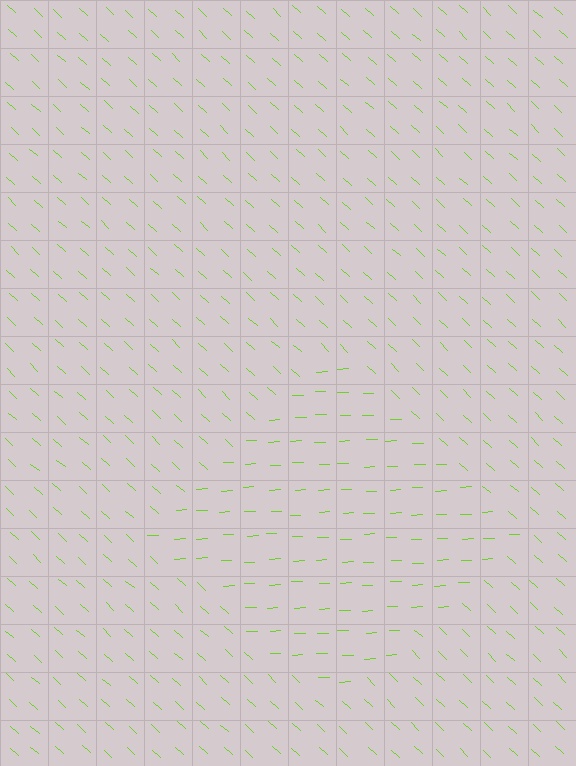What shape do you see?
I see a diamond.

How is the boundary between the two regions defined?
The boundary is defined purely by a change in line orientation (approximately 45 degrees difference). All lines are the same color and thickness.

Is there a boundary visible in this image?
Yes, there is a texture boundary formed by a change in line orientation.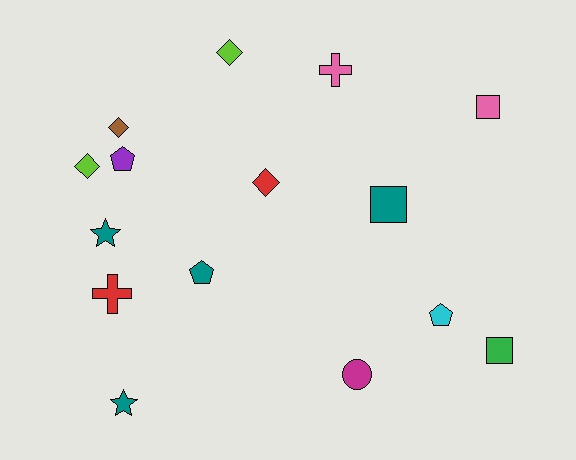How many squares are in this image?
There are 3 squares.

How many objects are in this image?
There are 15 objects.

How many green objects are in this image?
There is 1 green object.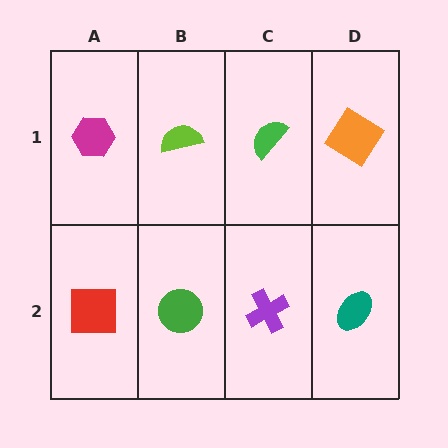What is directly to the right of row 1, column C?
An orange diamond.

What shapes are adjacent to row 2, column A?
A magenta hexagon (row 1, column A), a green circle (row 2, column B).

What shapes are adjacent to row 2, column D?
An orange diamond (row 1, column D), a purple cross (row 2, column C).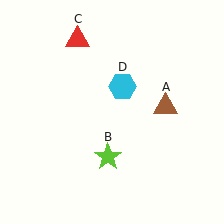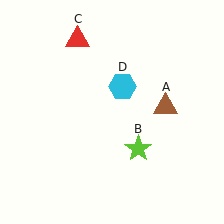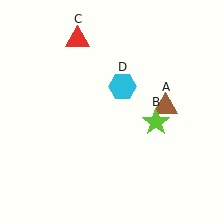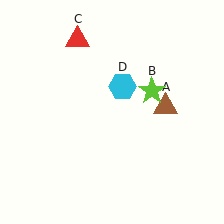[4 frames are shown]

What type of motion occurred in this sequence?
The lime star (object B) rotated counterclockwise around the center of the scene.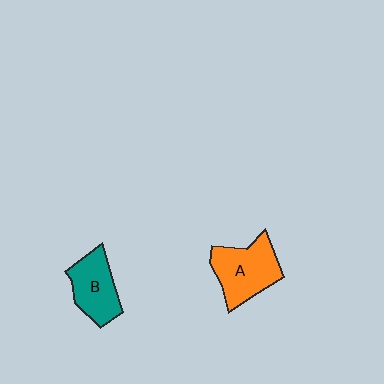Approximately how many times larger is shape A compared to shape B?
Approximately 1.2 times.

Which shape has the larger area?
Shape A (orange).